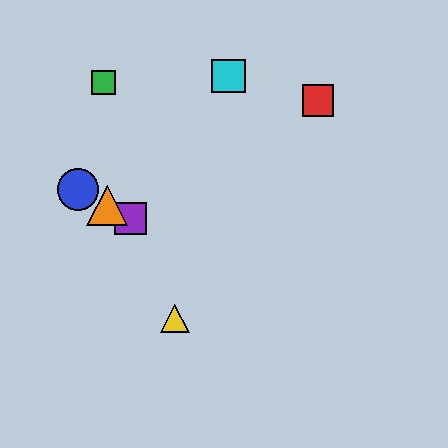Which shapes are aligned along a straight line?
The blue circle, the purple square, the orange triangle are aligned along a straight line.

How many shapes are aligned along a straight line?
3 shapes (the blue circle, the purple square, the orange triangle) are aligned along a straight line.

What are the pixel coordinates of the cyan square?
The cyan square is at (229, 76).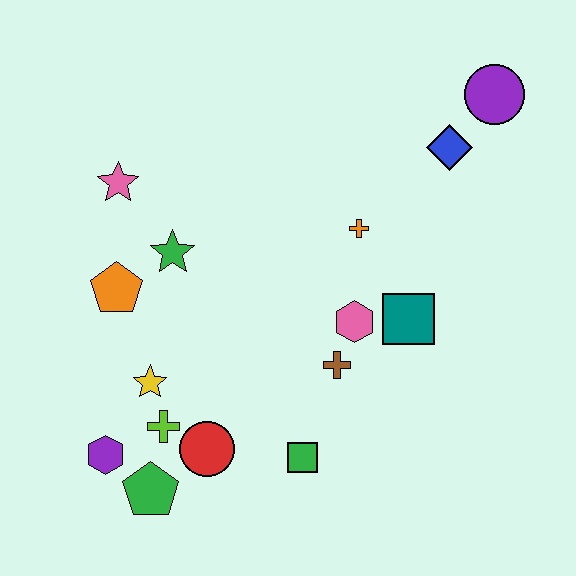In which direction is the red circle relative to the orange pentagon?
The red circle is below the orange pentagon.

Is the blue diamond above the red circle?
Yes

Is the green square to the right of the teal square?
No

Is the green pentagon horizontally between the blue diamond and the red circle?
No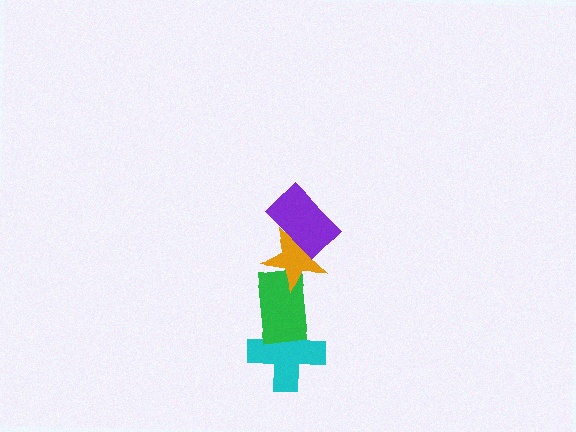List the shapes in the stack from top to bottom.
From top to bottom: the purple rectangle, the orange star, the green rectangle, the cyan cross.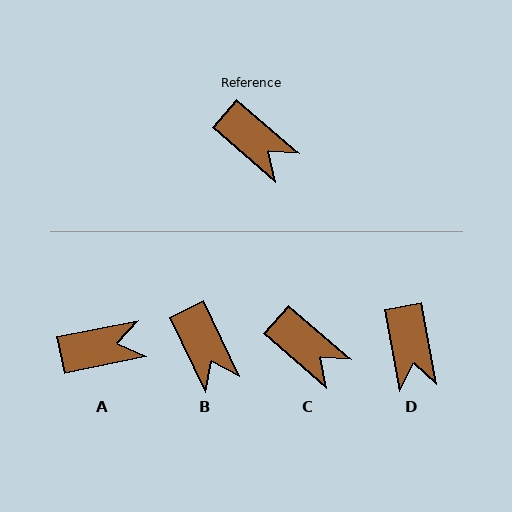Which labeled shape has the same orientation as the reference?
C.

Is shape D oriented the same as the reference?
No, it is off by about 38 degrees.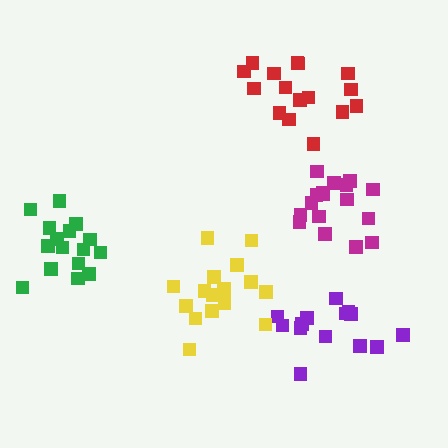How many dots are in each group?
Group 1: 16 dots, Group 2: 14 dots, Group 3: 16 dots, Group 4: 16 dots, Group 5: 17 dots (79 total).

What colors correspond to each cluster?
The clusters are colored: green, purple, yellow, red, magenta.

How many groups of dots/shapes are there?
There are 5 groups.